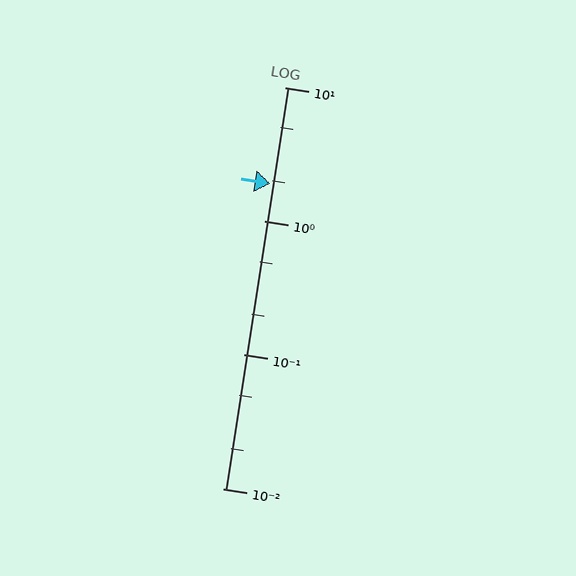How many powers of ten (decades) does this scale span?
The scale spans 3 decades, from 0.01 to 10.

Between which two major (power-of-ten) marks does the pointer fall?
The pointer is between 1 and 10.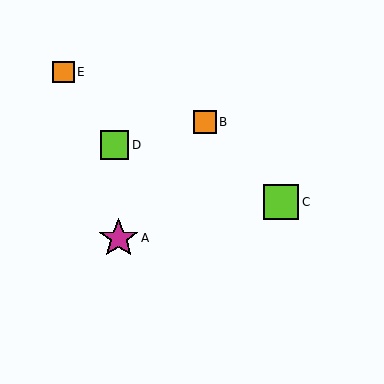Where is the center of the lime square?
The center of the lime square is at (281, 202).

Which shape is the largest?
The magenta star (labeled A) is the largest.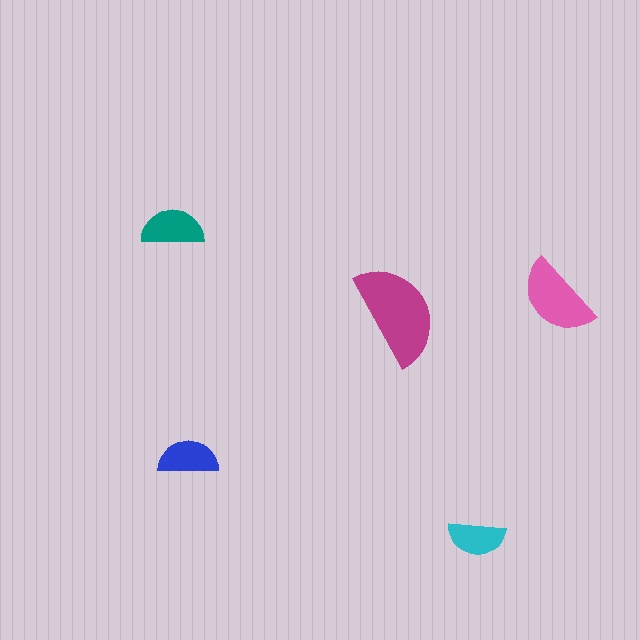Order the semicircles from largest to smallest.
the magenta one, the pink one, the teal one, the blue one, the cyan one.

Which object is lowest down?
The cyan semicircle is bottommost.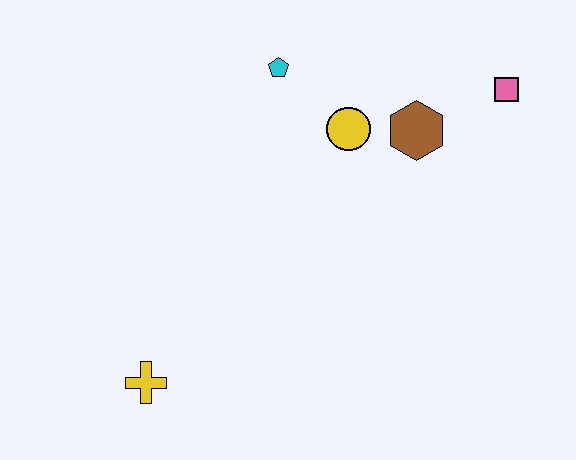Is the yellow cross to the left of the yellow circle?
Yes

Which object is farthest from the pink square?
The yellow cross is farthest from the pink square.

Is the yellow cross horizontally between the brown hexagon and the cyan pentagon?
No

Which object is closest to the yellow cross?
The yellow circle is closest to the yellow cross.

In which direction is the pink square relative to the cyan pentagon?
The pink square is to the right of the cyan pentagon.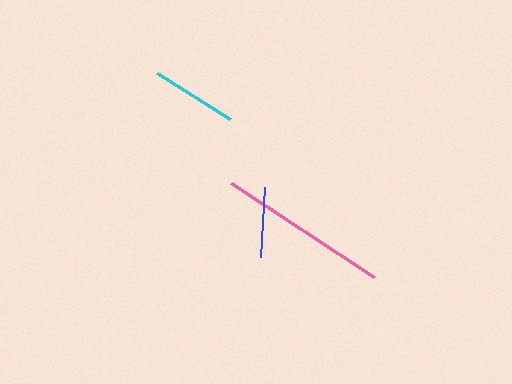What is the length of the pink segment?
The pink segment is approximately 172 pixels long.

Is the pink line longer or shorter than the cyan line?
The pink line is longer than the cyan line.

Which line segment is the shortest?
The blue line is the shortest at approximately 70 pixels.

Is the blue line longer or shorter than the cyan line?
The cyan line is longer than the blue line.